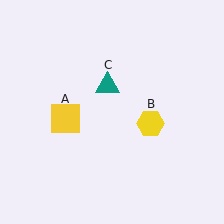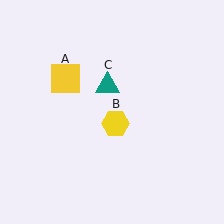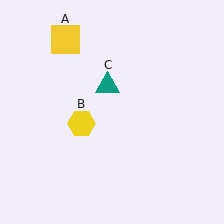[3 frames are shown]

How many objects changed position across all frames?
2 objects changed position: yellow square (object A), yellow hexagon (object B).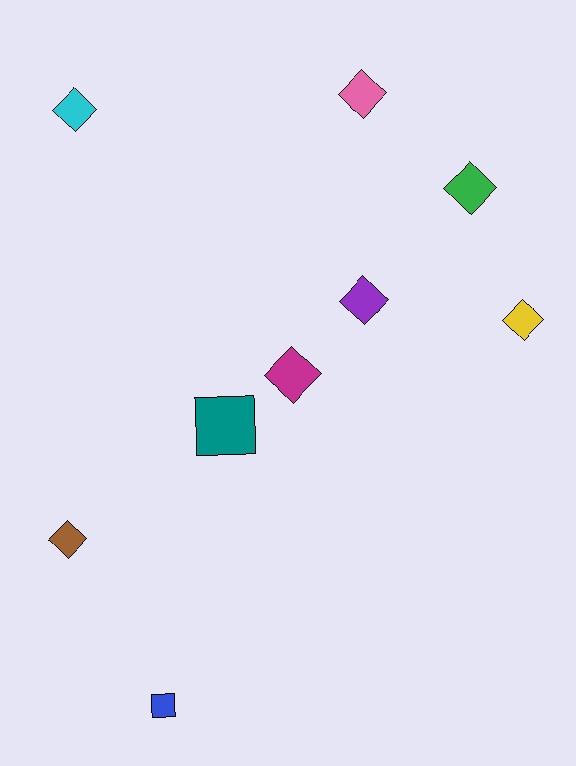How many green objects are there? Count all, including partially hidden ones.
There is 1 green object.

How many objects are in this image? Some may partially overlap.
There are 9 objects.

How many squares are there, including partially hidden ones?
There are 2 squares.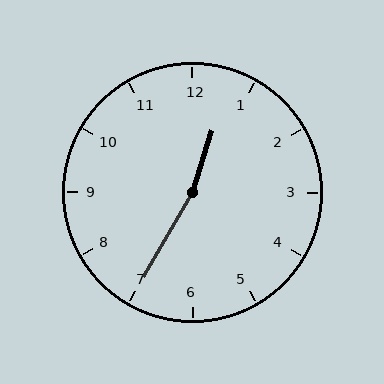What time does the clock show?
12:35.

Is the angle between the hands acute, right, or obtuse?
It is obtuse.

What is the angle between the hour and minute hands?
Approximately 168 degrees.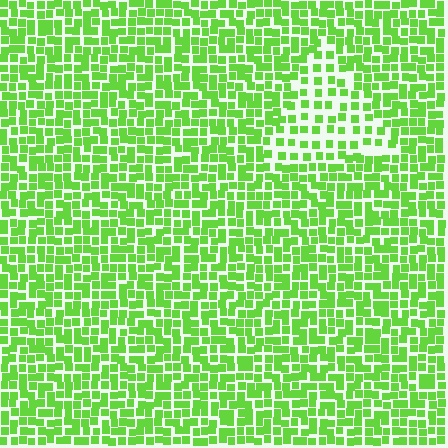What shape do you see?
I see a triangle.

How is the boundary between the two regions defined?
The boundary is defined by a change in element density (approximately 1.9x ratio). All elements are the same color, size, and shape.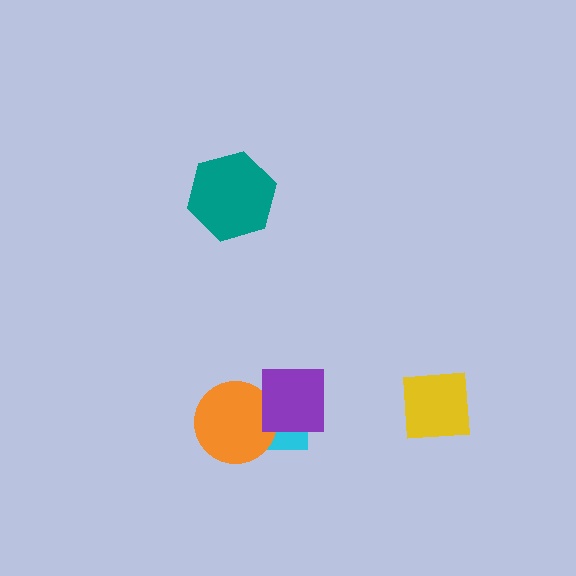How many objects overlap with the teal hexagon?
0 objects overlap with the teal hexagon.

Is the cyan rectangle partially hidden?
Yes, it is partially covered by another shape.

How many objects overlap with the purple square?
2 objects overlap with the purple square.